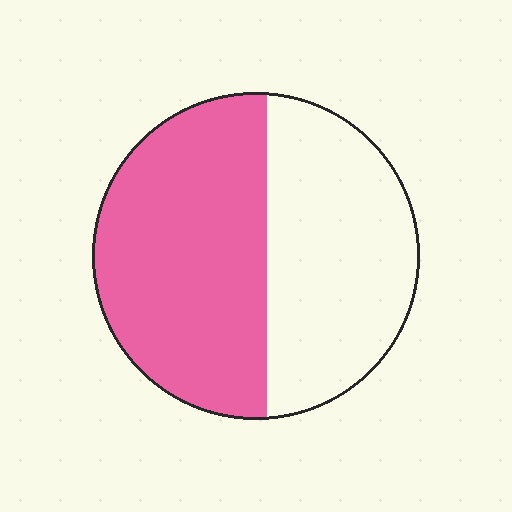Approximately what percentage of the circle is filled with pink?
Approximately 55%.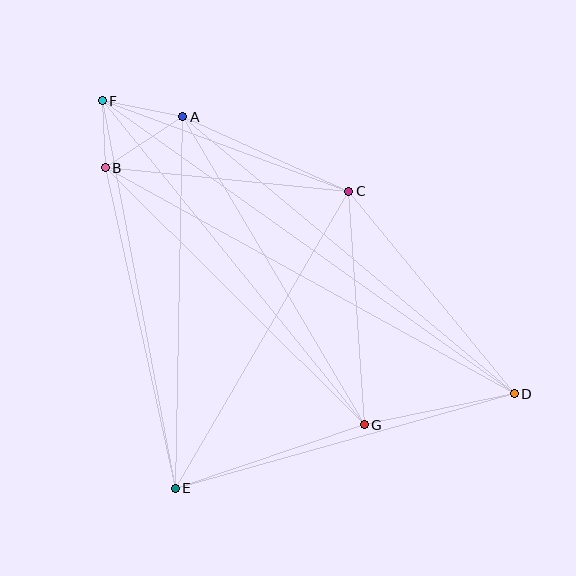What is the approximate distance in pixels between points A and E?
The distance between A and E is approximately 371 pixels.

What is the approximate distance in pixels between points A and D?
The distance between A and D is approximately 432 pixels.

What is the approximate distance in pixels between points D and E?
The distance between D and E is approximately 352 pixels.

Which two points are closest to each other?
Points B and F are closest to each other.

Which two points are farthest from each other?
Points D and F are farthest from each other.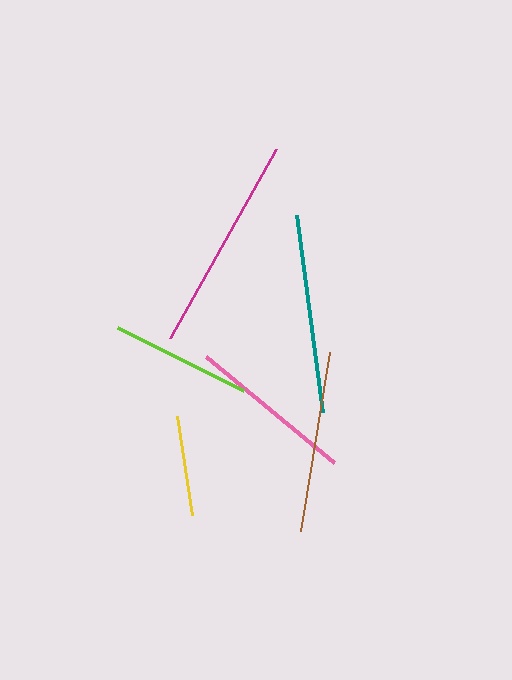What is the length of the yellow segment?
The yellow segment is approximately 101 pixels long.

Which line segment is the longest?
The magenta line is the longest at approximately 217 pixels.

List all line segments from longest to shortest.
From longest to shortest: magenta, teal, brown, pink, lime, yellow.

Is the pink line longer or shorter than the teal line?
The teal line is longer than the pink line.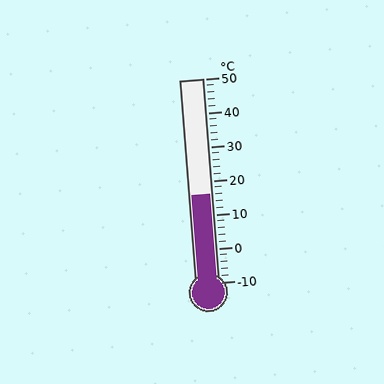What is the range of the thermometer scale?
The thermometer scale ranges from -10°C to 50°C.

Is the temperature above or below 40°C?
The temperature is below 40°C.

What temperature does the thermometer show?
The thermometer shows approximately 16°C.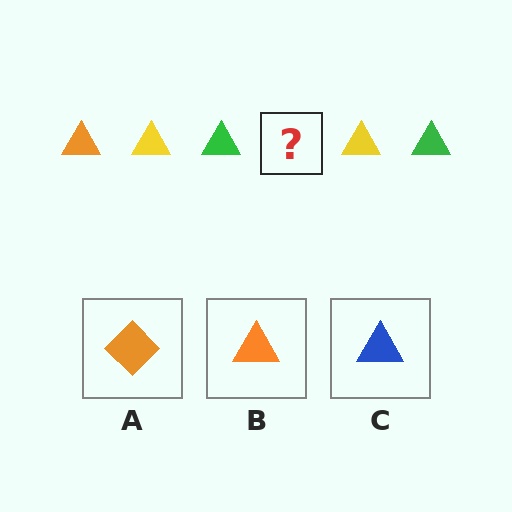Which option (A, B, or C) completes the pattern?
B.